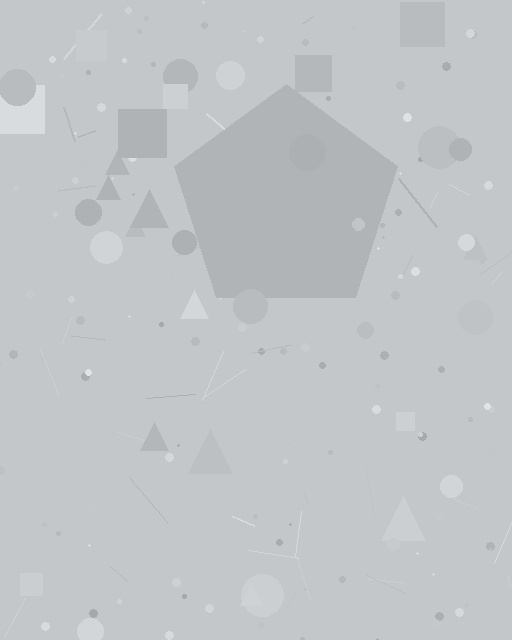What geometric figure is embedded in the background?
A pentagon is embedded in the background.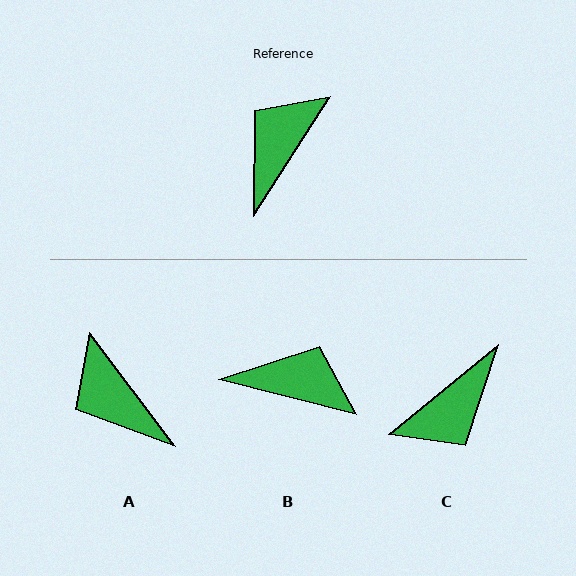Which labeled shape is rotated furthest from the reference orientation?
C, about 162 degrees away.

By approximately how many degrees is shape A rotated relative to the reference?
Approximately 70 degrees counter-clockwise.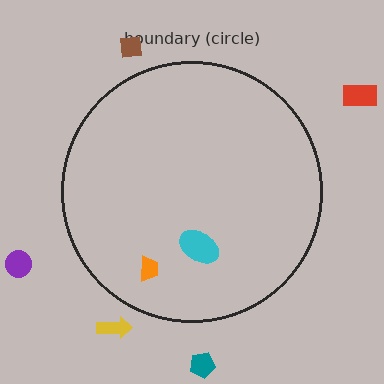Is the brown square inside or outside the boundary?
Outside.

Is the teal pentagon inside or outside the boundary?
Outside.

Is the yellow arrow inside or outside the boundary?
Outside.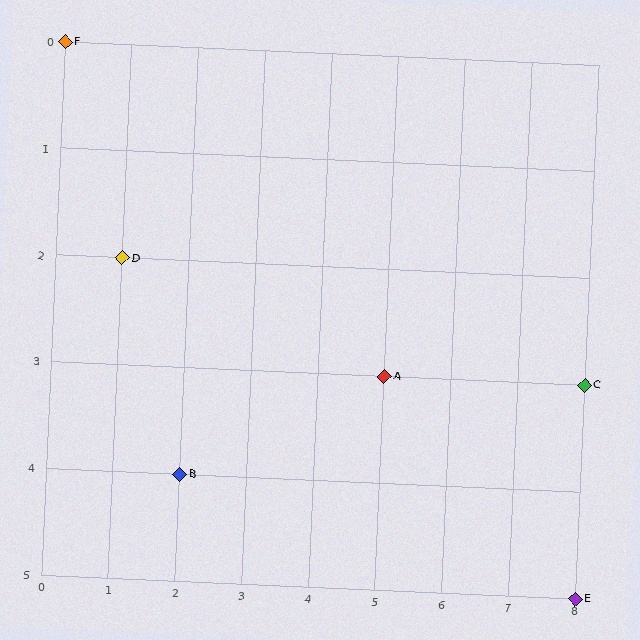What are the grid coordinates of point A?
Point A is at grid coordinates (5, 3).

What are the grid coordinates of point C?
Point C is at grid coordinates (8, 3).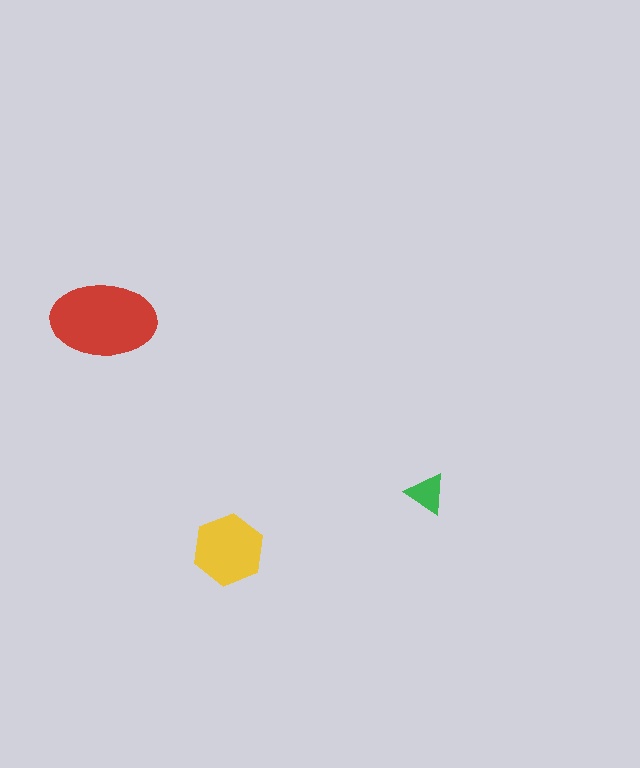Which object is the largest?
The red ellipse.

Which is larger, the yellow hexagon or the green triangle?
The yellow hexagon.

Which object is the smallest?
The green triangle.